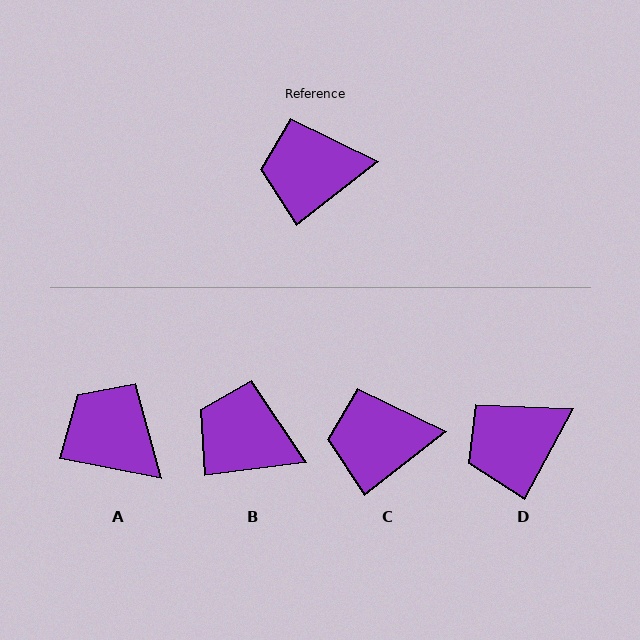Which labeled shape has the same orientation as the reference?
C.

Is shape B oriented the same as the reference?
No, it is off by about 30 degrees.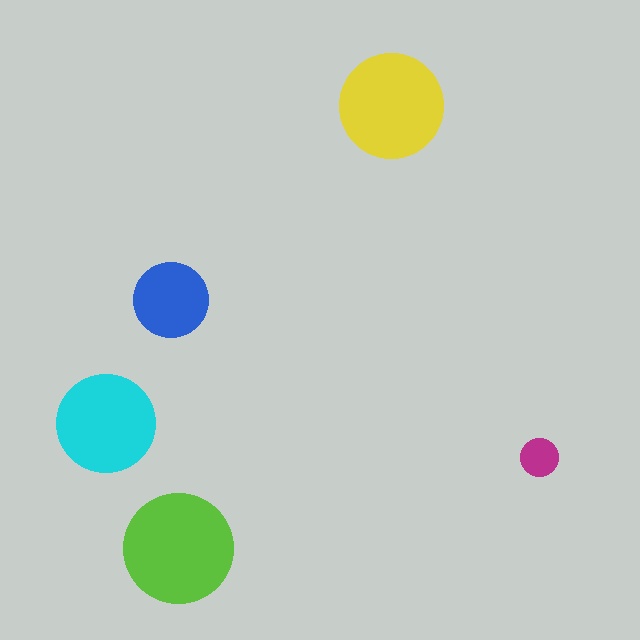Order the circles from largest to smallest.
the lime one, the yellow one, the cyan one, the blue one, the magenta one.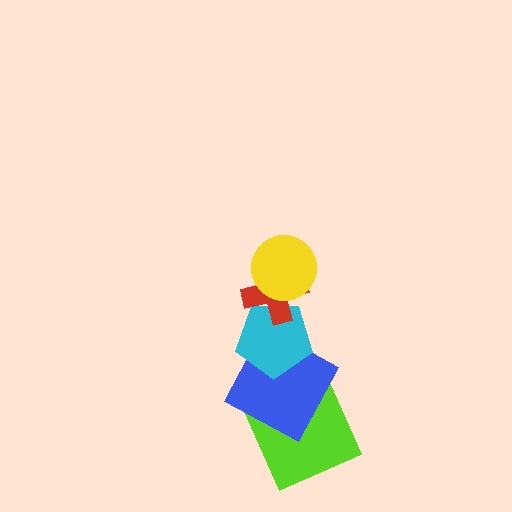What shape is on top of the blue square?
The cyan pentagon is on top of the blue square.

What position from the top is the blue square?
The blue square is 4th from the top.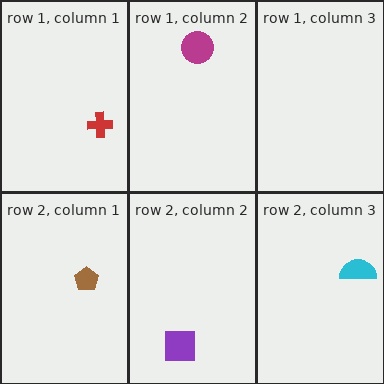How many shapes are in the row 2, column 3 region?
1.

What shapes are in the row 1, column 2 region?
The magenta circle.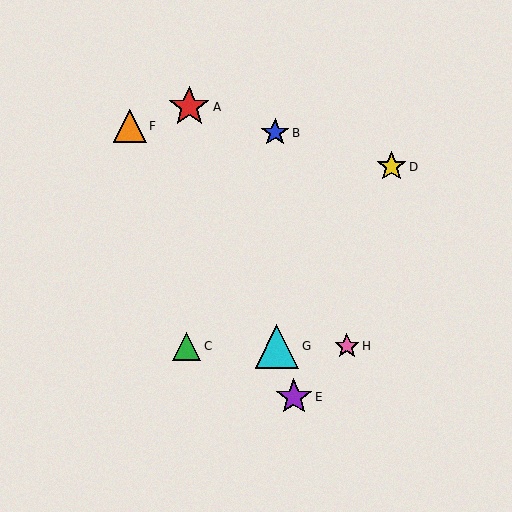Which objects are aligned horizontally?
Objects C, G, H are aligned horizontally.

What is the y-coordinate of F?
Object F is at y≈126.